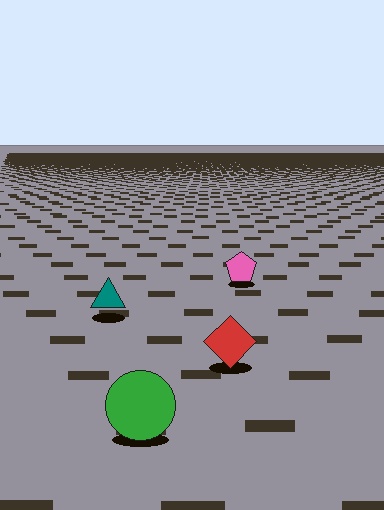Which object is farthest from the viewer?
The pink pentagon is farthest from the viewer. It appears smaller and the ground texture around it is denser.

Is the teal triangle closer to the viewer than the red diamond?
No. The red diamond is closer — you can tell from the texture gradient: the ground texture is coarser near it.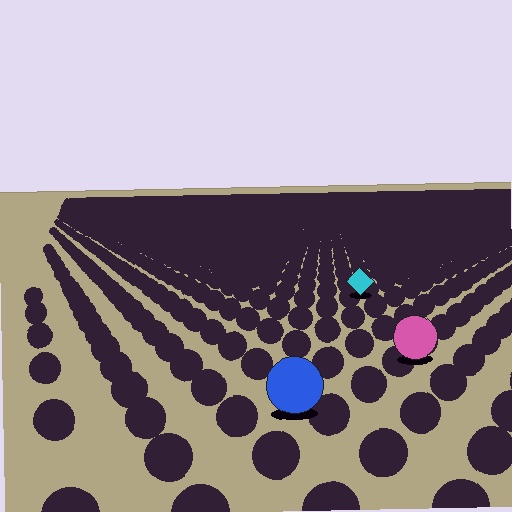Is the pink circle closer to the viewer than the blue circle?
No. The blue circle is closer — you can tell from the texture gradient: the ground texture is coarser near it.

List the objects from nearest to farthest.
From nearest to farthest: the blue circle, the pink circle, the cyan diamond.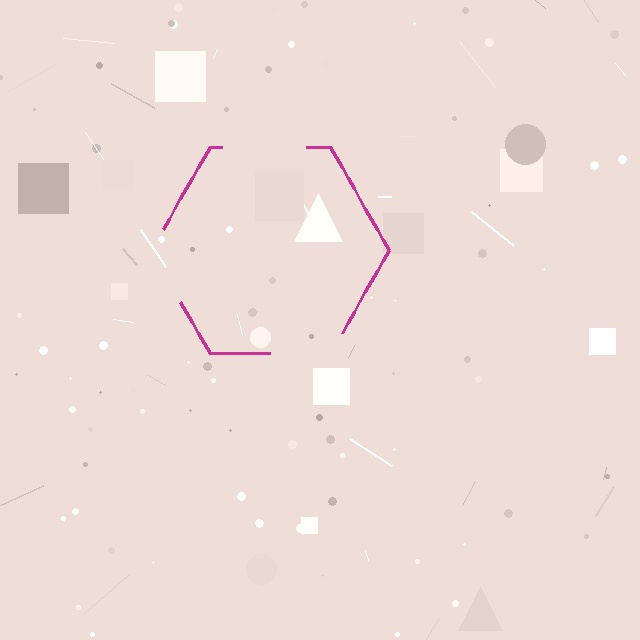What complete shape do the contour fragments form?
The contour fragments form a hexagon.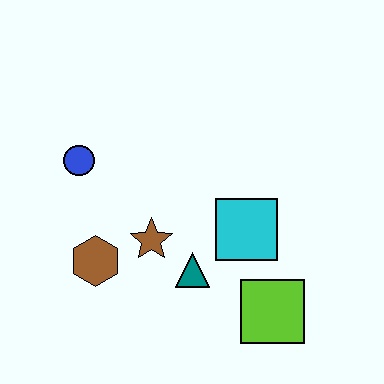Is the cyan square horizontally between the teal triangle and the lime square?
Yes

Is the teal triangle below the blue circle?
Yes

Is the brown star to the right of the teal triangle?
No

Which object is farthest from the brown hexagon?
The lime square is farthest from the brown hexagon.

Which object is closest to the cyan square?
The teal triangle is closest to the cyan square.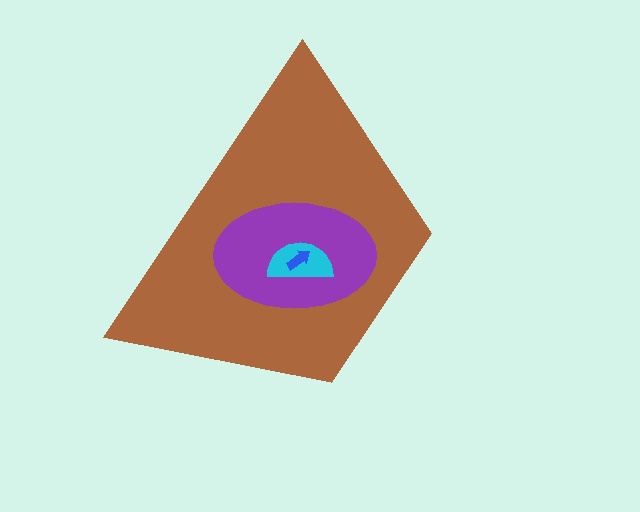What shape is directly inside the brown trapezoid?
The purple ellipse.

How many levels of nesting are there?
4.